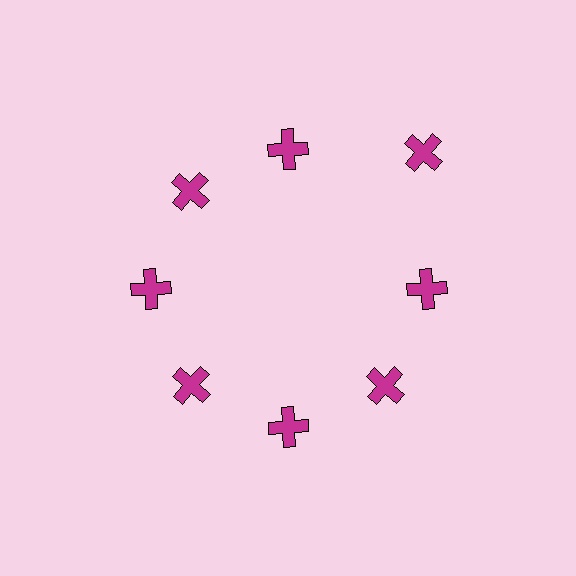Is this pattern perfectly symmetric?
No. The 8 magenta crosses are arranged in a ring, but one element near the 2 o'clock position is pushed outward from the center, breaking the 8-fold rotational symmetry.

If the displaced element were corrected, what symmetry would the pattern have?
It would have 8-fold rotational symmetry — the pattern would map onto itself every 45 degrees.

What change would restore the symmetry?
The symmetry would be restored by moving it inward, back onto the ring so that all 8 crosses sit at equal angles and equal distance from the center.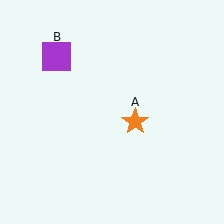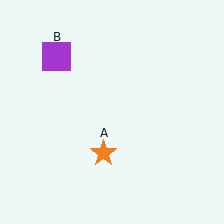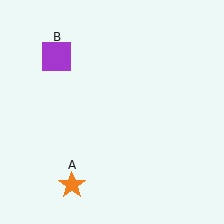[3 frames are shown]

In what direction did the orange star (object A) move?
The orange star (object A) moved down and to the left.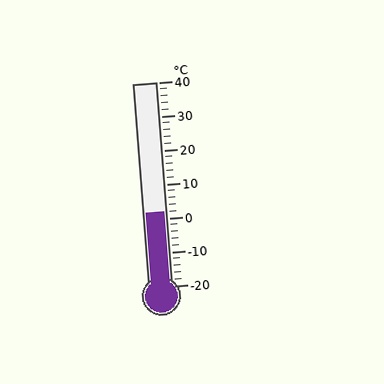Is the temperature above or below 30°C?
The temperature is below 30°C.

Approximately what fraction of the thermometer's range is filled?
The thermometer is filled to approximately 35% of its range.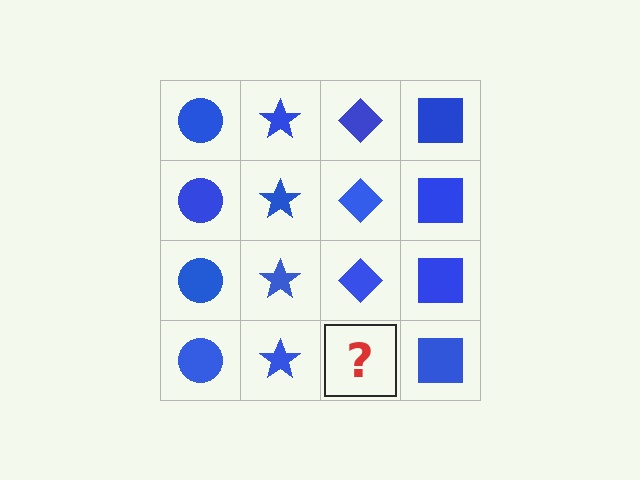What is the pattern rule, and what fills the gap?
The rule is that each column has a consistent shape. The gap should be filled with a blue diamond.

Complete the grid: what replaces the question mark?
The question mark should be replaced with a blue diamond.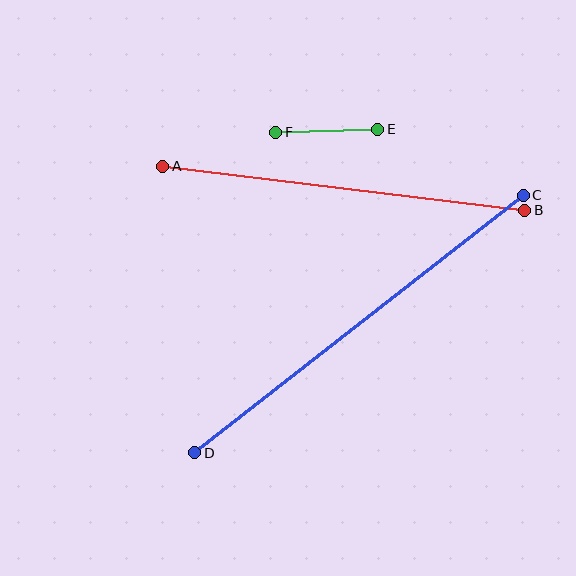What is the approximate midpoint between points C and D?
The midpoint is at approximately (359, 324) pixels.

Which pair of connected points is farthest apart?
Points C and D are farthest apart.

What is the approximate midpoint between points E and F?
The midpoint is at approximately (327, 131) pixels.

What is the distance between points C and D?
The distance is approximately 417 pixels.